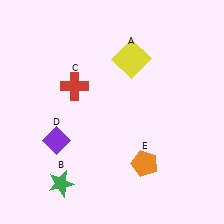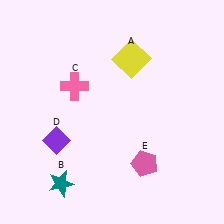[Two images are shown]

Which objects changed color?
B changed from green to teal. C changed from red to pink. E changed from orange to pink.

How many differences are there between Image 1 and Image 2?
There are 3 differences between the two images.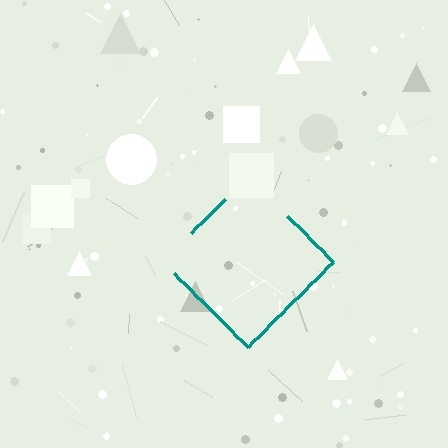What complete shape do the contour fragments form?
The contour fragments form a diamond.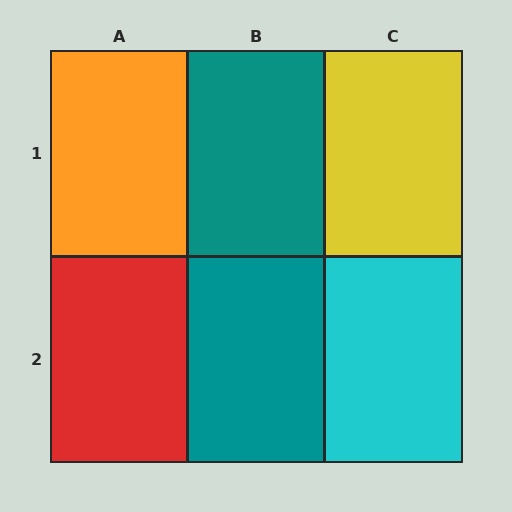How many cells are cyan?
1 cell is cyan.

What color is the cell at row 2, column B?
Teal.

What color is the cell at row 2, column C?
Cyan.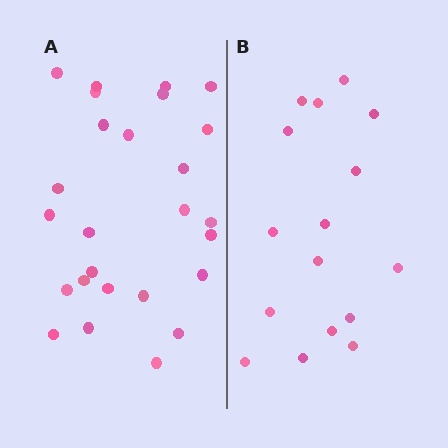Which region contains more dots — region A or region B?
Region A (the left region) has more dots.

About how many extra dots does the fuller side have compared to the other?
Region A has roughly 10 or so more dots than region B.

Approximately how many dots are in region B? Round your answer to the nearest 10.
About 20 dots. (The exact count is 16, which rounds to 20.)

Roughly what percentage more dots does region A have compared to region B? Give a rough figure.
About 60% more.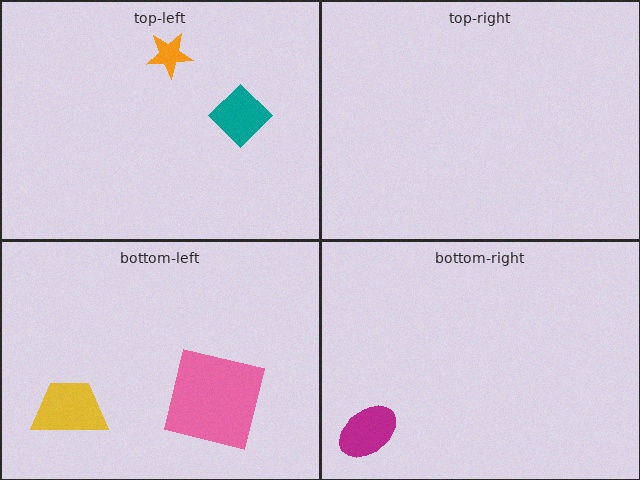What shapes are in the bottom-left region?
The yellow trapezoid, the pink square.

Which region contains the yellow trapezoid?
The bottom-left region.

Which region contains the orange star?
The top-left region.